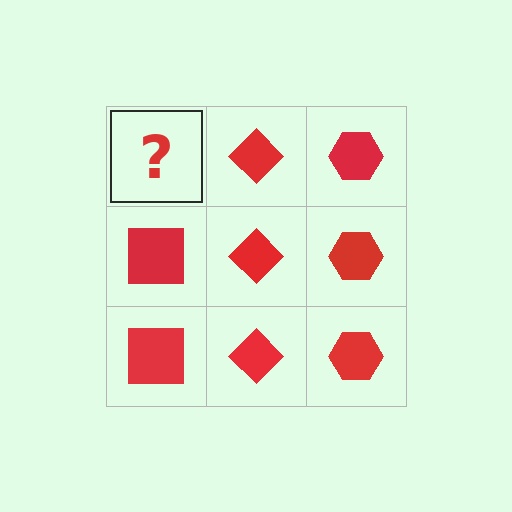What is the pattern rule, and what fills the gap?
The rule is that each column has a consistent shape. The gap should be filled with a red square.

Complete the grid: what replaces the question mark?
The question mark should be replaced with a red square.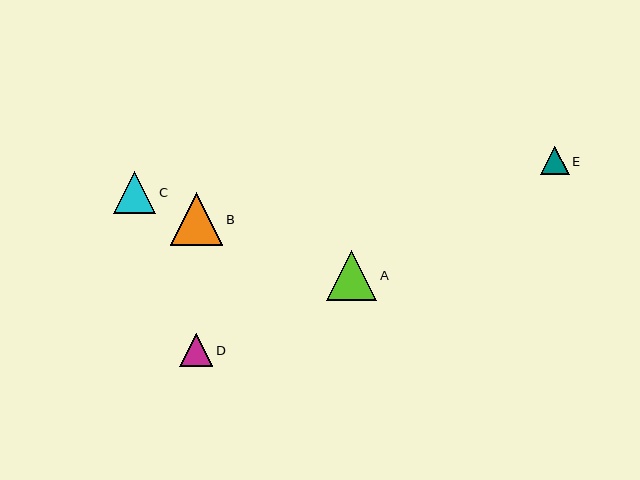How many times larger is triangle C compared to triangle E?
Triangle C is approximately 1.5 times the size of triangle E.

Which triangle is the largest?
Triangle B is the largest with a size of approximately 52 pixels.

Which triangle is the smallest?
Triangle E is the smallest with a size of approximately 29 pixels.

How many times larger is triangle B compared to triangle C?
Triangle B is approximately 1.2 times the size of triangle C.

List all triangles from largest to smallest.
From largest to smallest: B, A, C, D, E.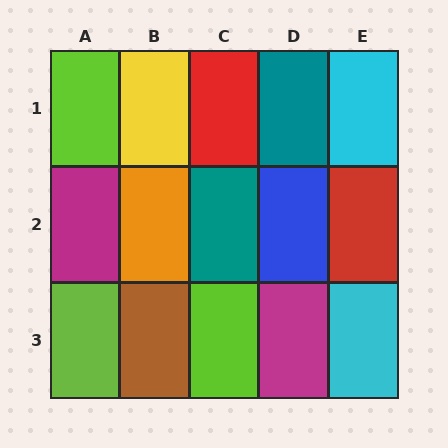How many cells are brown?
1 cell is brown.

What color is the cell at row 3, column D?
Magenta.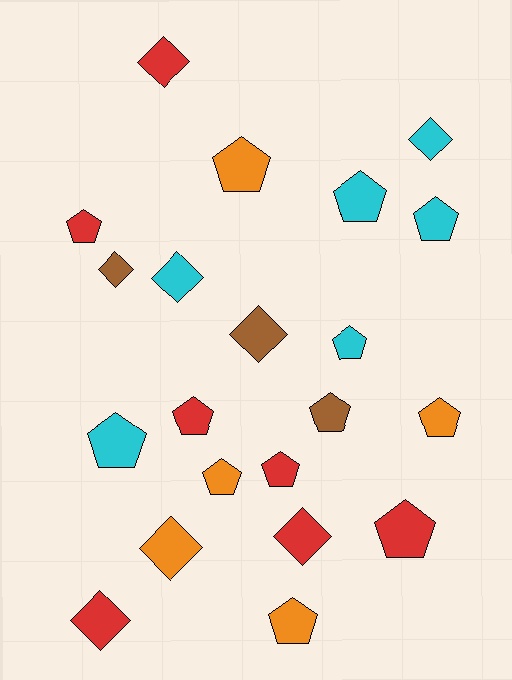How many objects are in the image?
There are 21 objects.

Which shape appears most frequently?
Pentagon, with 13 objects.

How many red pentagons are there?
There are 4 red pentagons.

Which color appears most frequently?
Red, with 7 objects.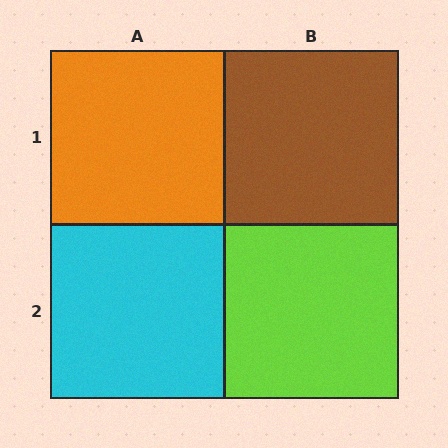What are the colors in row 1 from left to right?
Orange, brown.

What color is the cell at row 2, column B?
Lime.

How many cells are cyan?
1 cell is cyan.